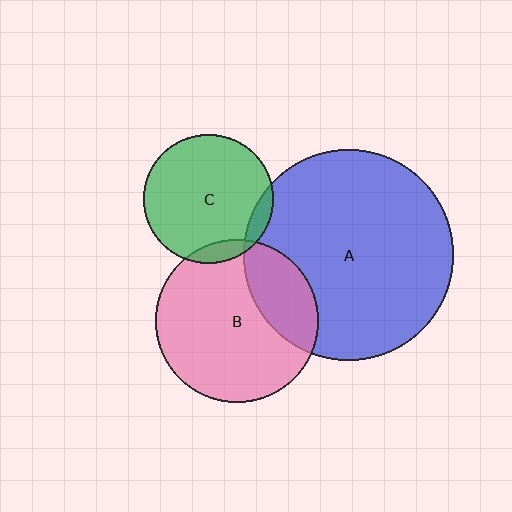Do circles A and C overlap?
Yes.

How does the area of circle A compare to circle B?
Approximately 1.7 times.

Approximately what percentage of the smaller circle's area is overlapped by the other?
Approximately 5%.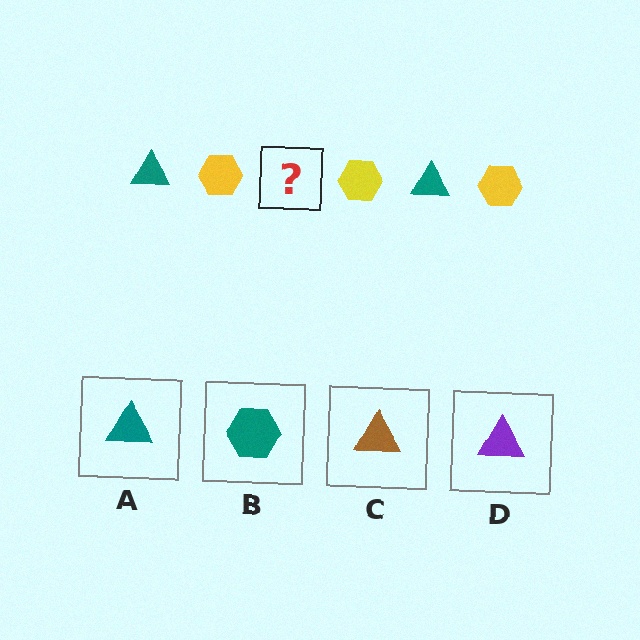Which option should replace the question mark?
Option A.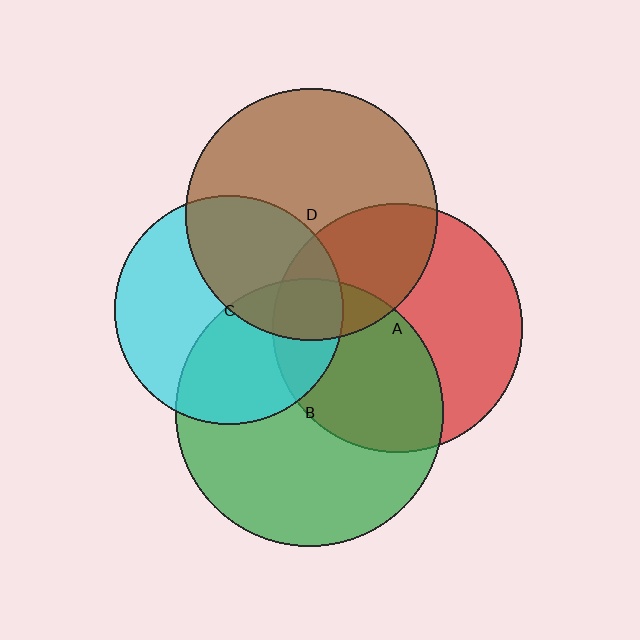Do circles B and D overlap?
Yes.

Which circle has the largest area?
Circle B (green).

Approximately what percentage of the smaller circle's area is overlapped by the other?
Approximately 15%.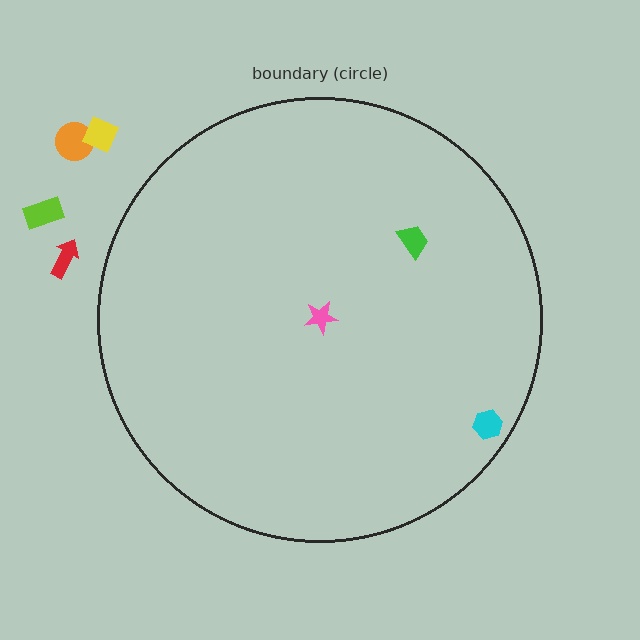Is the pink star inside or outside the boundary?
Inside.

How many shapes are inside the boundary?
3 inside, 4 outside.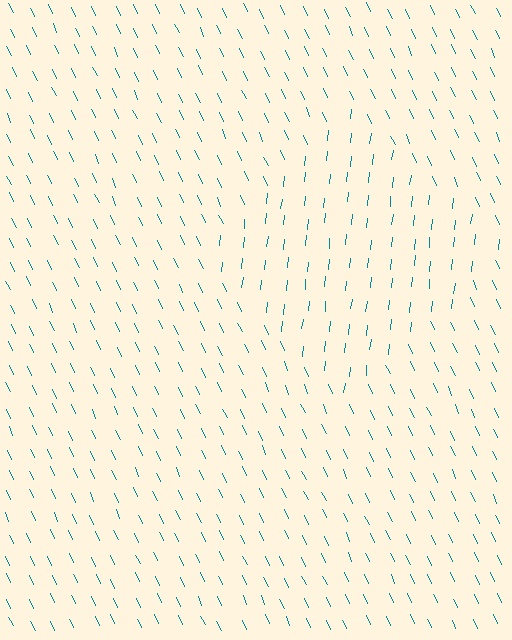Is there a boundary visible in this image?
Yes, there is a texture boundary formed by a change in line orientation.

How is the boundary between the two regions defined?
The boundary is defined purely by a change in line orientation (approximately 31 degrees difference). All lines are the same color and thickness.